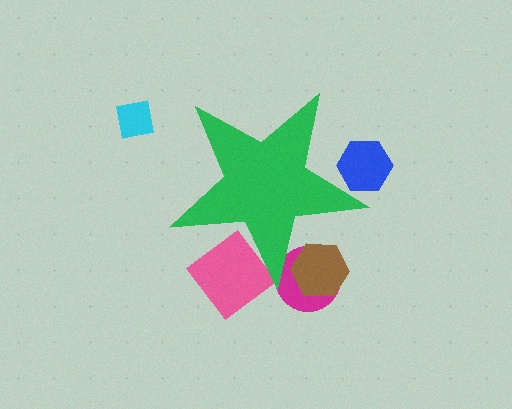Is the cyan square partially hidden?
No, the cyan square is fully visible.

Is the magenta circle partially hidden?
Yes, the magenta circle is partially hidden behind the green star.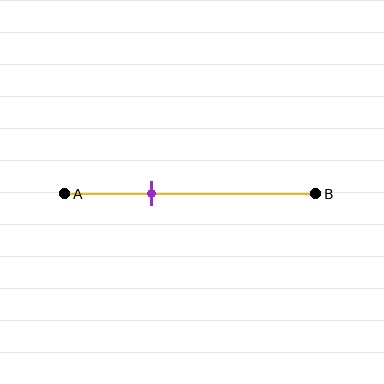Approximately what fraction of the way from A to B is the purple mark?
The purple mark is approximately 35% of the way from A to B.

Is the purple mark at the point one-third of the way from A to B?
Yes, the mark is approximately at the one-third point.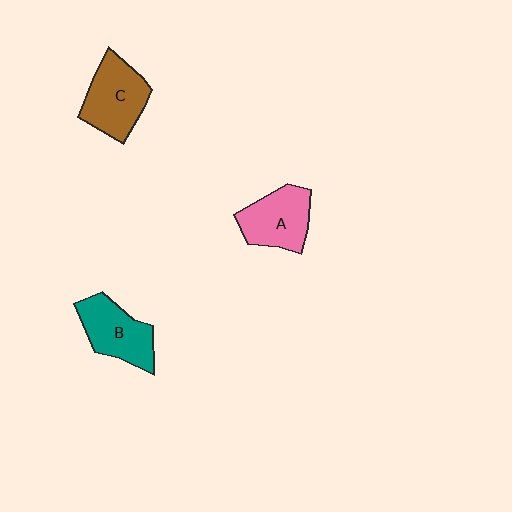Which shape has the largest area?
Shape C (brown).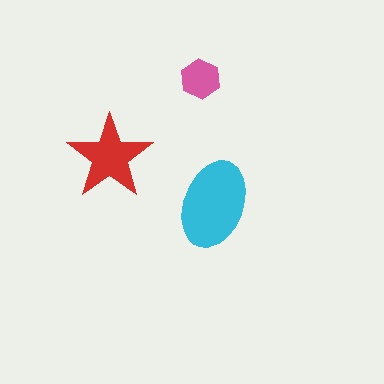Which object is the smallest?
The pink hexagon.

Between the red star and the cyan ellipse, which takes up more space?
The cyan ellipse.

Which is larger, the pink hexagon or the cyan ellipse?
The cyan ellipse.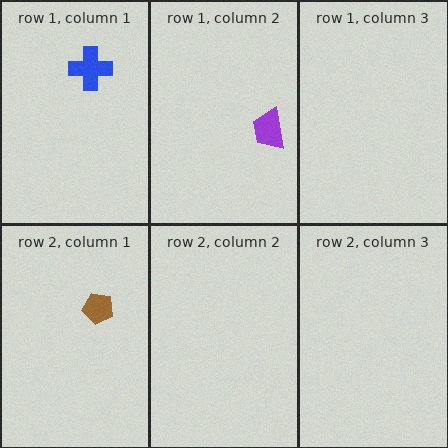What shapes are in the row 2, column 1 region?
The brown pentagon.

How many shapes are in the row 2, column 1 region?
1.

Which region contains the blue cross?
The row 1, column 1 region.